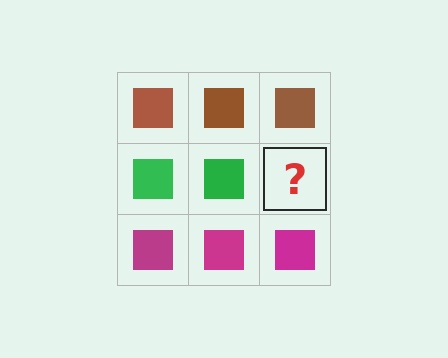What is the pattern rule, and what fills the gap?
The rule is that each row has a consistent color. The gap should be filled with a green square.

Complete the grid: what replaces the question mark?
The question mark should be replaced with a green square.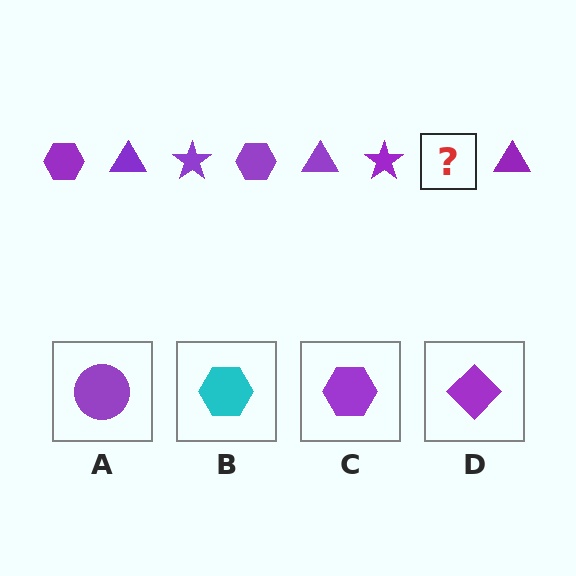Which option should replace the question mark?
Option C.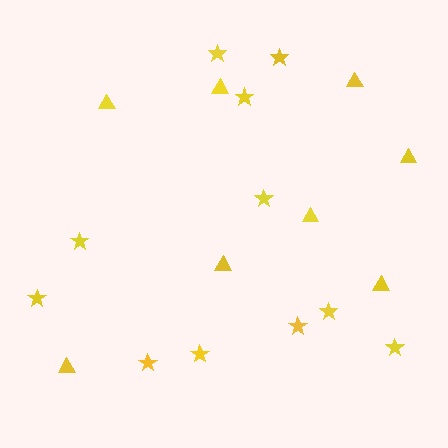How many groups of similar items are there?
There are 2 groups: one group of triangles (8) and one group of stars (11).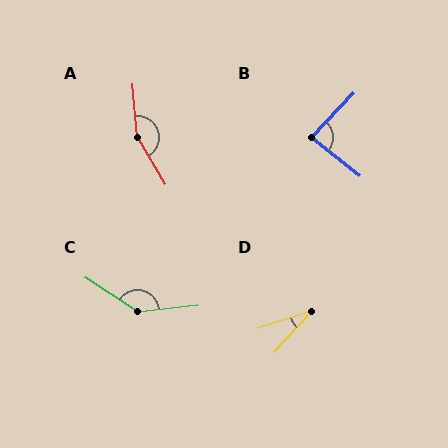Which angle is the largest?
A, at approximately 154 degrees.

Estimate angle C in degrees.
Approximately 141 degrees.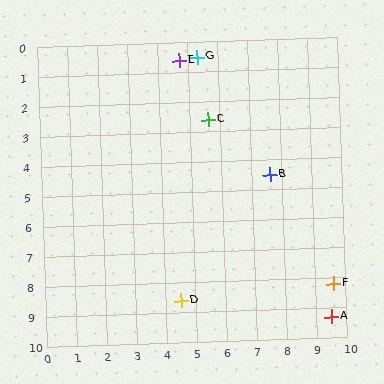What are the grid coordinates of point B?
Point B is at approximately (7.6, 4.5).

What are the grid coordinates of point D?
Point D is at approximately (4.5, 8.6).